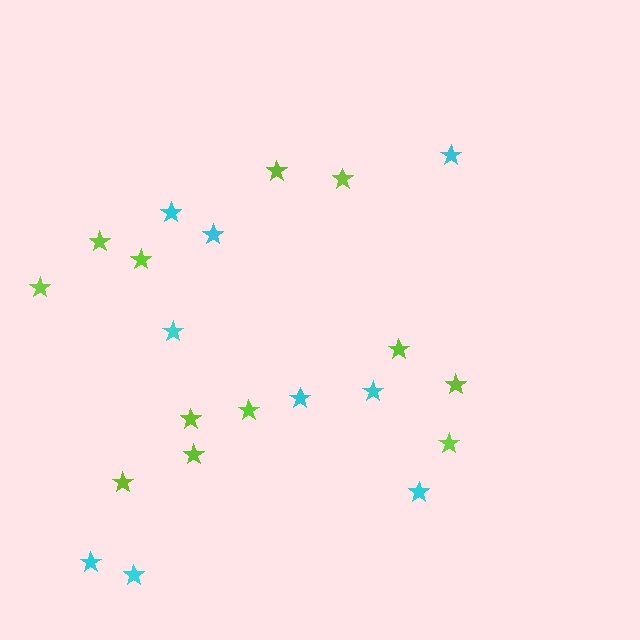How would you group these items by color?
There are 2 groups: one group of lime stars (12) and one group of cyan stars (9).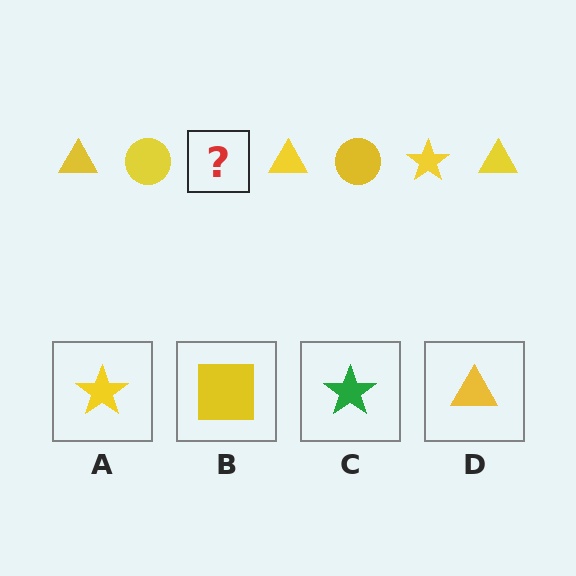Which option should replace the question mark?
Option A.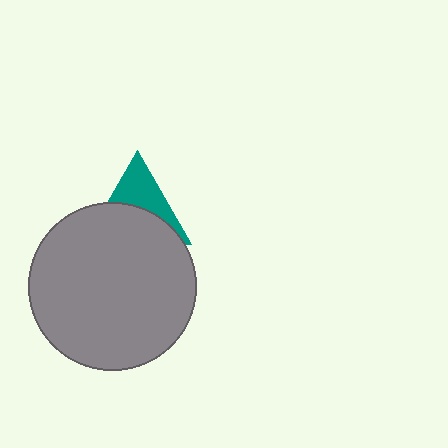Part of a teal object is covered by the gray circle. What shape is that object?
It is a triangle.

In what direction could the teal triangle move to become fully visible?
The teal triangle could move up. That would shift it out from behind the gray circle entirely.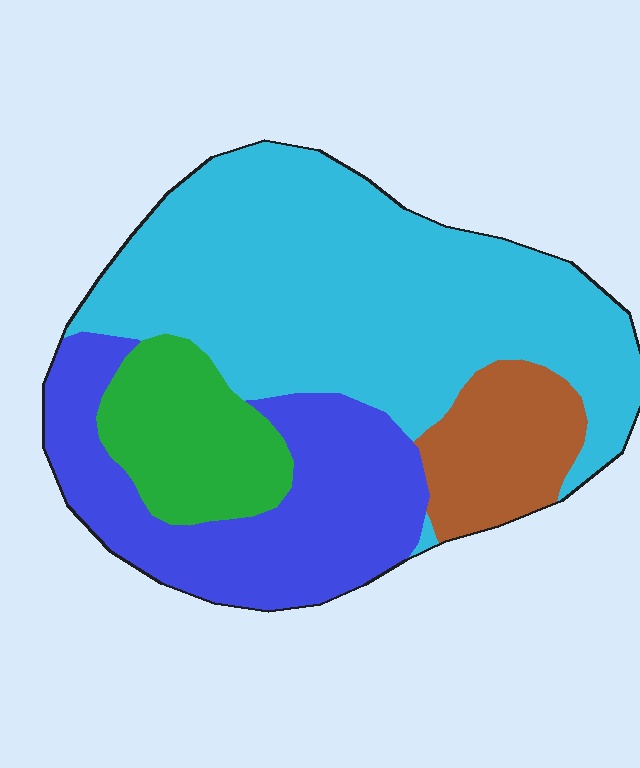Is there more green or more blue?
Blue.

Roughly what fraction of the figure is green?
Green covers around 15% of the figure.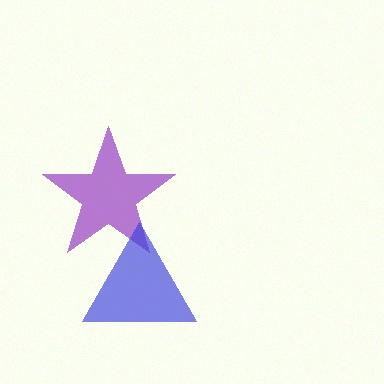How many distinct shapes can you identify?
There are 2 distinct shapes: a purple star, a blue triangle.